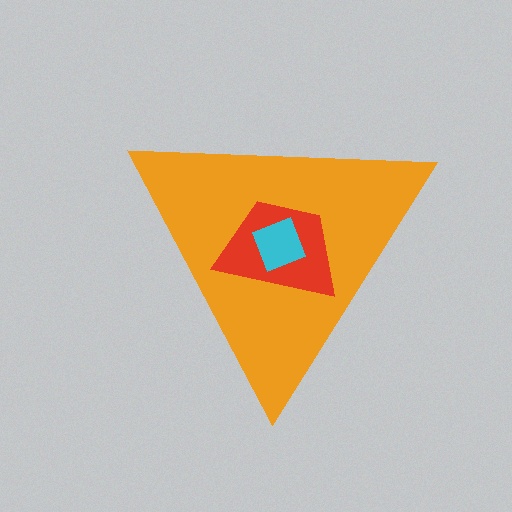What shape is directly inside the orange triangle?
The red trapezoid.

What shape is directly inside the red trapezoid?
The cyan square.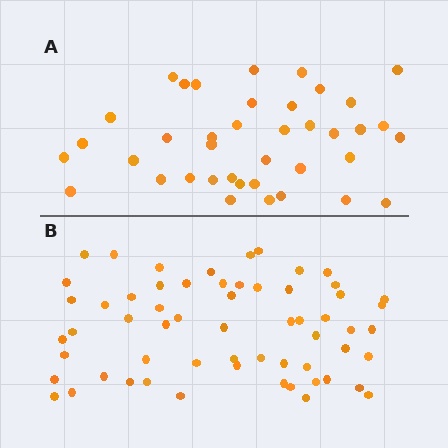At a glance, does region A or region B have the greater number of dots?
Region B (the bottom region) has more dots.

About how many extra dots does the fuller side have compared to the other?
Region B has approximately 20 more dots than region A.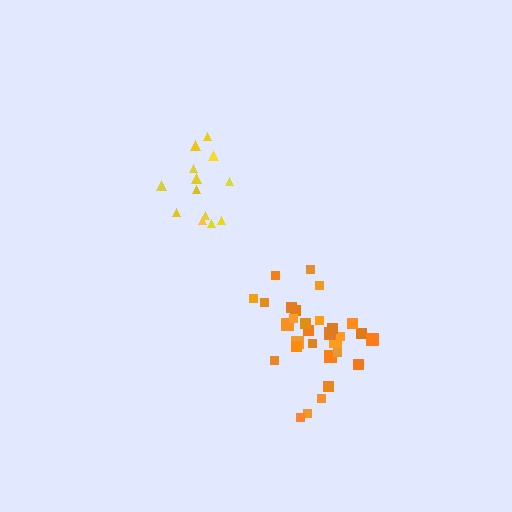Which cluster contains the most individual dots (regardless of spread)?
Orange (30).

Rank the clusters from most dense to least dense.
orange, yellow.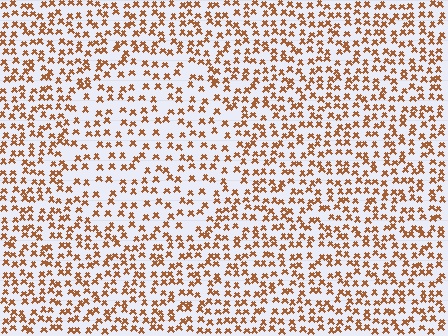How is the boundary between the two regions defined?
The boundary is defined by a change in element density (approximately 1.6x ratio). All elements are the same color, size, and shape.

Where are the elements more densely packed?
The elements are more densely packed outside the circle boundary.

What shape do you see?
I see a circle.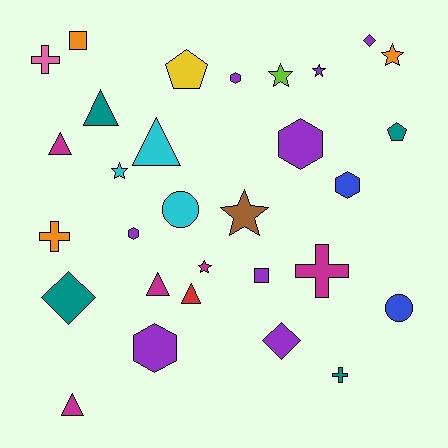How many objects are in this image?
There are 30 objects.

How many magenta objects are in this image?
There are 5 magenta objects.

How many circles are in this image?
There are 2 circles.